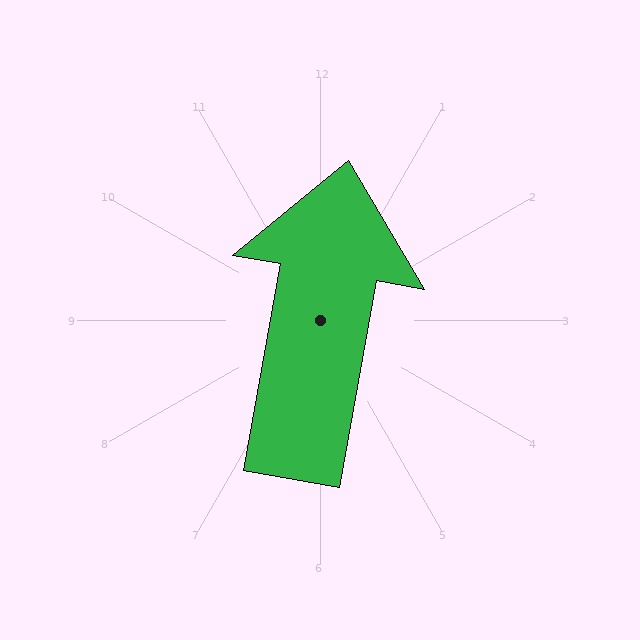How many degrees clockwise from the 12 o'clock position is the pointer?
Approximately 10 degrees.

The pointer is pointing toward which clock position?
Roughly 12 o'clock.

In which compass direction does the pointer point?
North.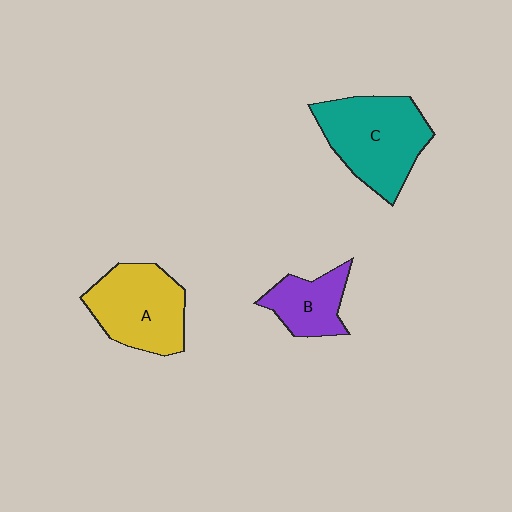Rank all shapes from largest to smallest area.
From largest to smallest: C (teal), A (yellow), B (purple).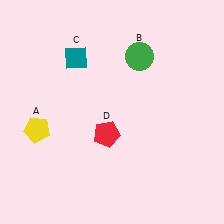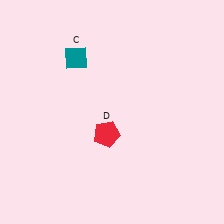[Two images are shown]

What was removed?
The yellow pentagon (A), the green circle (B) were removed in Image 2.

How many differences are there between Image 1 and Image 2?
There are 2 differences between the two images.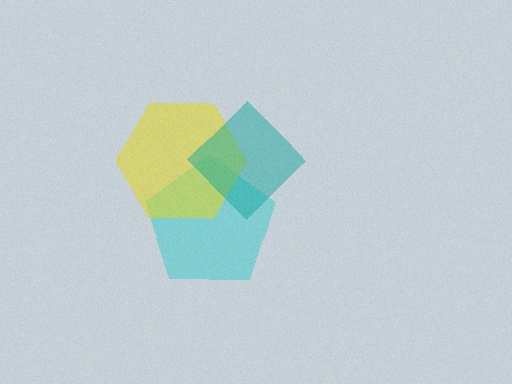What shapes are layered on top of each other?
The layered shapes are: a cyan pentagon, a yellow hexagon, a teal diamond.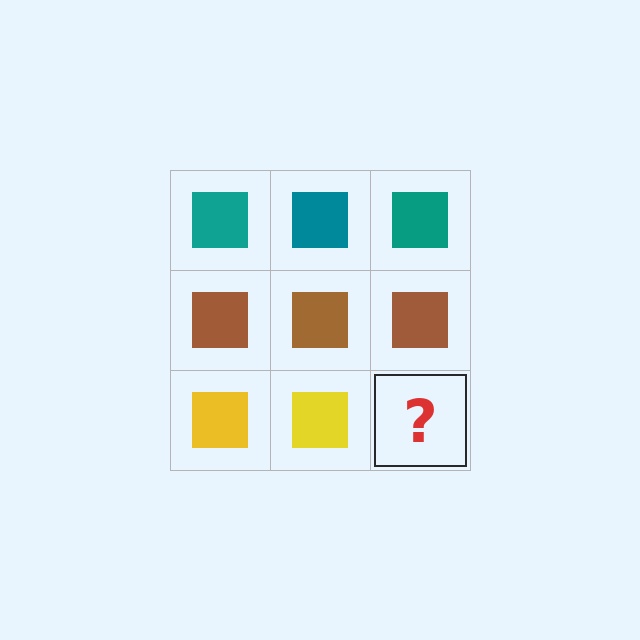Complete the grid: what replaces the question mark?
The question mark should be replaced with a yellow square.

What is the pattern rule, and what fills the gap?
The rule is that each row has a consistent color. The gap should be filled with a yellow square.